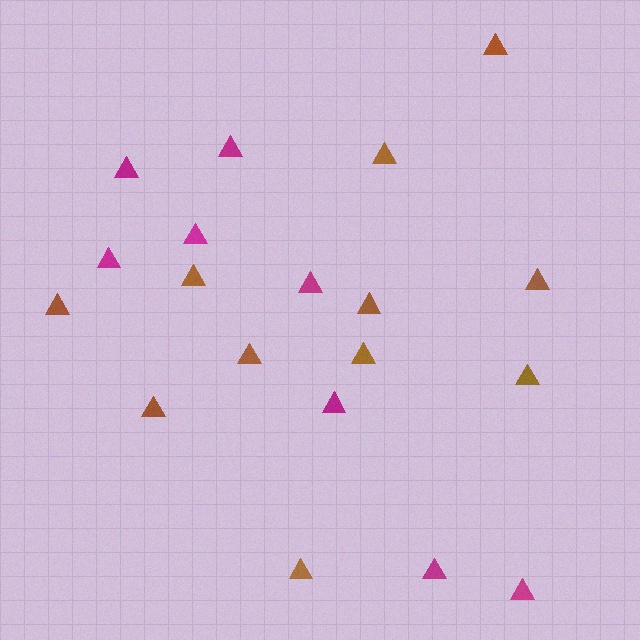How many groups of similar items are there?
There are 2 groups: one group of brown triangles (11) and one group of magenta triangles (8).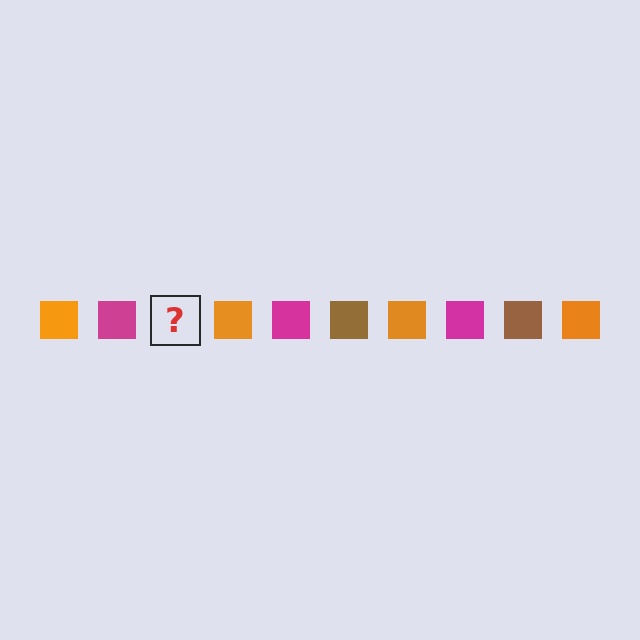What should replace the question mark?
The question mark should be replaced with a brown square.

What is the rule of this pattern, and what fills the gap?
The rule is that the pattern cycles through orange, magenta, brown squares. The gap should be filled with a brown square.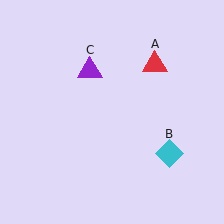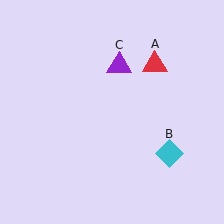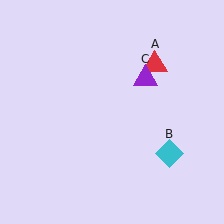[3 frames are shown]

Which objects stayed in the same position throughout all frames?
Red triangle (object A) and cyan diamond (object B) remained stationary.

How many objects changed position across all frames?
1 object changed position: purple triangle (object C).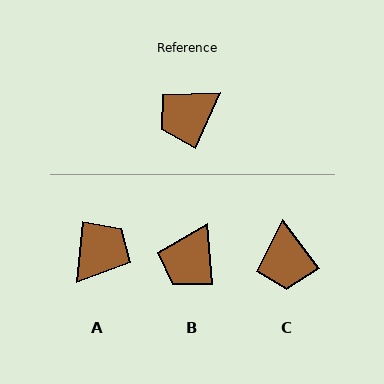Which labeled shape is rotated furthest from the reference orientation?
A, about 162 degrees away.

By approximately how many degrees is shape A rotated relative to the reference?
Approximately 162 degrees clockwise.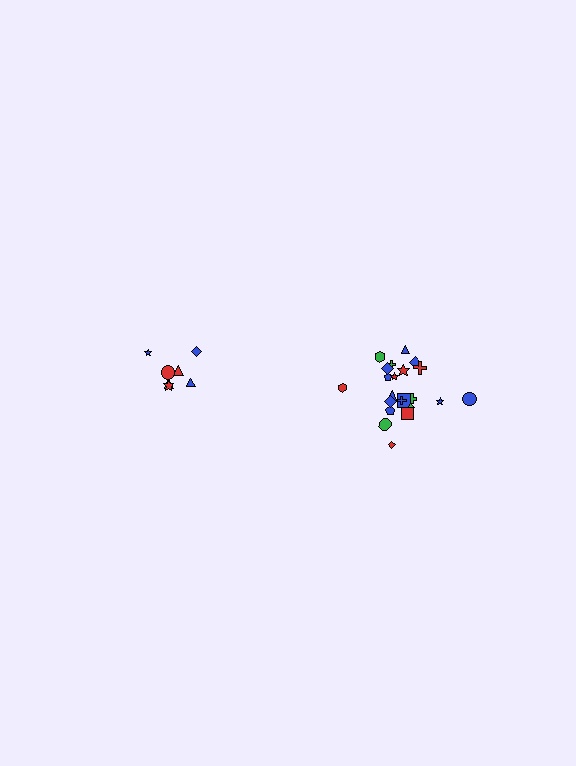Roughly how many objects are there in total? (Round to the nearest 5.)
Roughly 30 objects in total.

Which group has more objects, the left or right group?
The right group.